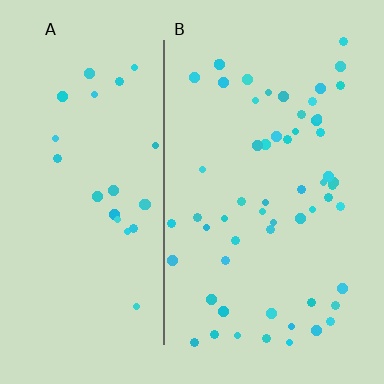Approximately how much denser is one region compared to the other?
Approximately 2.4× — region B over region A.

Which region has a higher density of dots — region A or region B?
B (the right).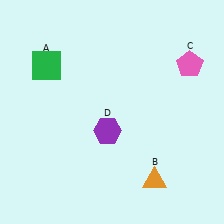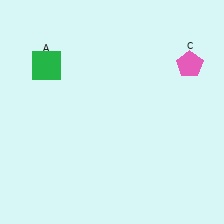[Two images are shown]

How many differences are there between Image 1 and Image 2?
There are 2 differences between the two images.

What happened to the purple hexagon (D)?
The purple hexagon (D) was removed in Image 2. It was in the bottom-left area of Image 1.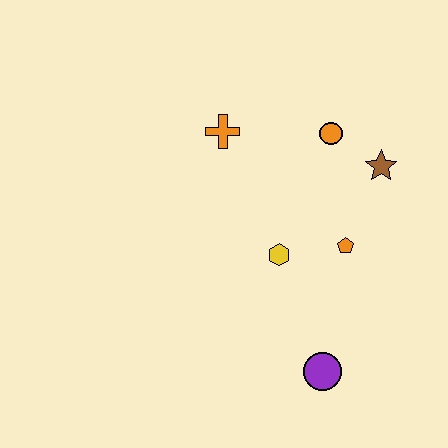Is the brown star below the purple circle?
No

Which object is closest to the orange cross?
The orange circle is closest to the orange cross.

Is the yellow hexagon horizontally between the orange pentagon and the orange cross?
Yes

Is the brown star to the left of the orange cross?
No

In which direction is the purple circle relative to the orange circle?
The purple circle is below the orange circle.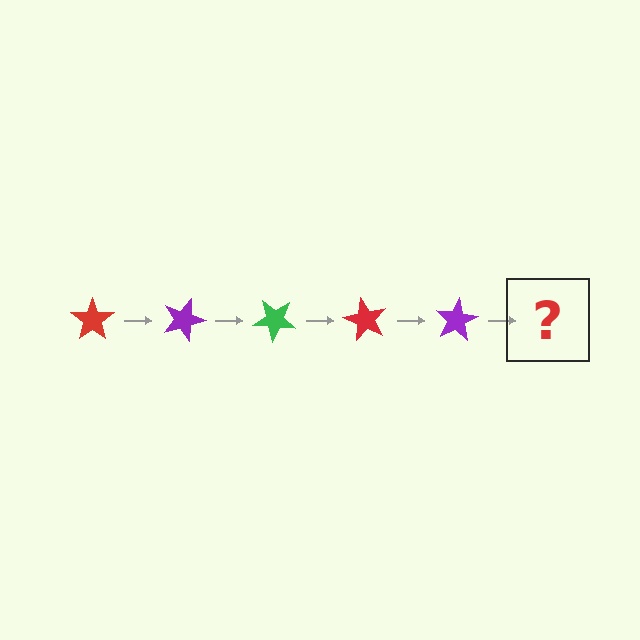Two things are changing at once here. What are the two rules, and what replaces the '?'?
The two rules are that it rotates 20 degrees each step and the color cycles through red, purple, and green. The '?' should be a green star, rotated 100 degrees from the start.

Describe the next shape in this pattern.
It should be a green star, rotated 100 degrees from the start.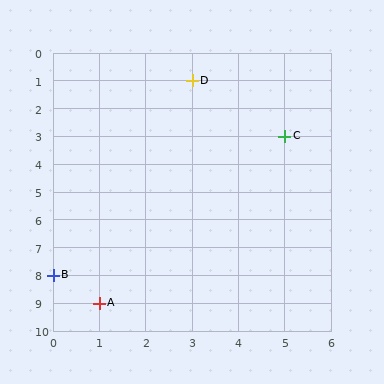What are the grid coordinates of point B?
Point B is at grid coordinates (0, 8).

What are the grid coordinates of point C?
Point C is at grid coordinates (5, 3).